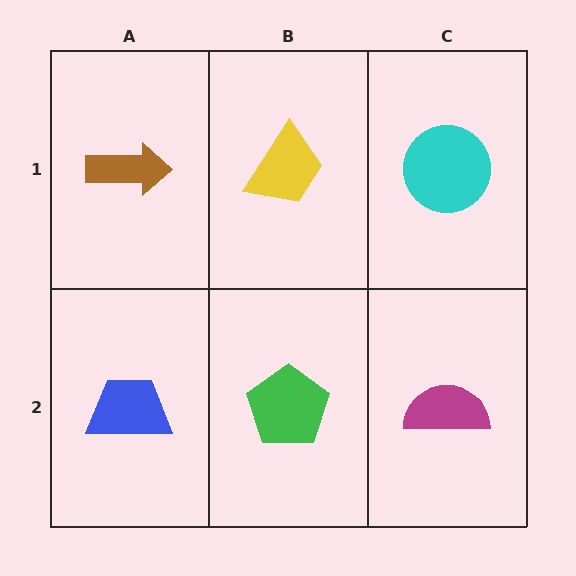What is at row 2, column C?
A magenta semicircle.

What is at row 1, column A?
A brown arrow.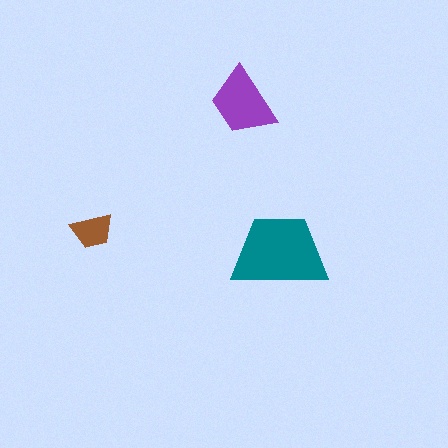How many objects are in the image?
There are 3 objects in the image.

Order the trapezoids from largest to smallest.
the teal one, the purple one, the brown one.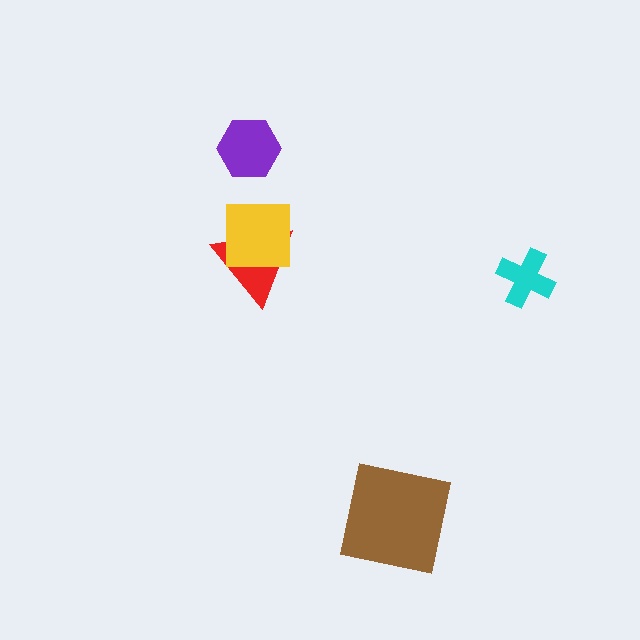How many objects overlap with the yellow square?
1 object overlaps with the yellow square.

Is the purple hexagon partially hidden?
No, no other shape covers it.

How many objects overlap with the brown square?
0 objects overlap with the brown square.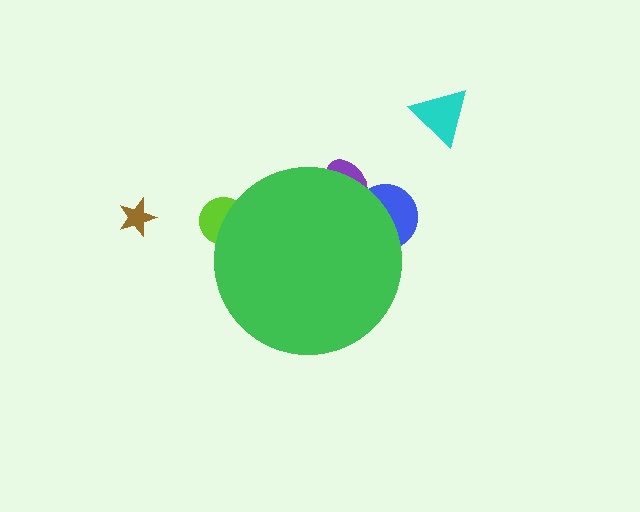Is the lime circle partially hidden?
Yes, the lime circle is partially hidden behind the green circle.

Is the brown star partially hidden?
No, the brown star is fully visible.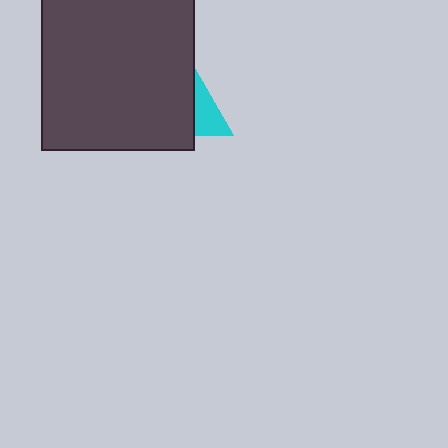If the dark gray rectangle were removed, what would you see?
You would see the complete cyan triangle.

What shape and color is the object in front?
The object in front is a dark gray rectangle.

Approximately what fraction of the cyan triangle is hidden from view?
Roughly 66% of the cyan triangle is hidden behind the dark gray rectangle.